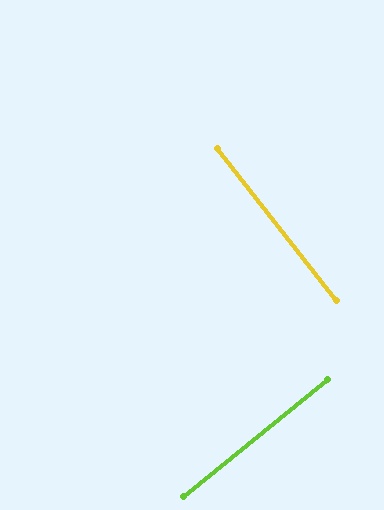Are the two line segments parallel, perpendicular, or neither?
Perpendicular — they meet at approximately 89°.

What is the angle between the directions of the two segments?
Approximately 89 degrees.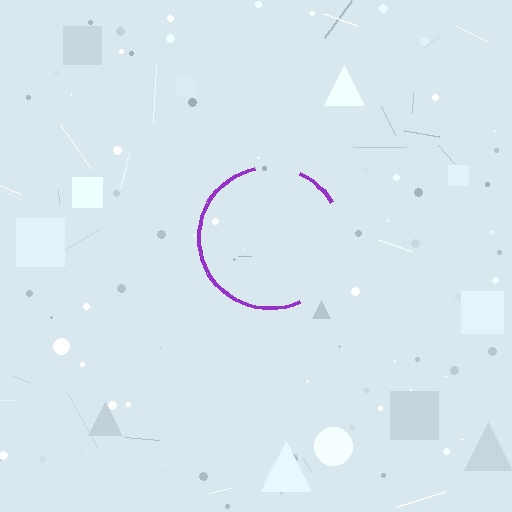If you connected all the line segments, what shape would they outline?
They would outline a circle.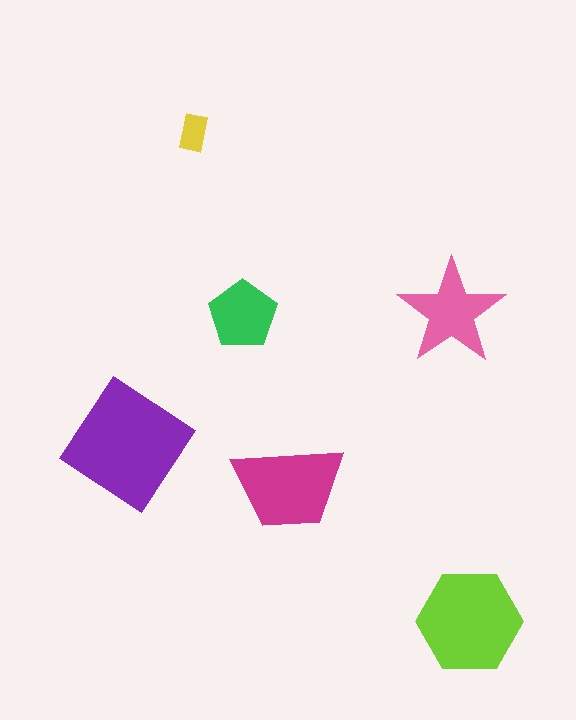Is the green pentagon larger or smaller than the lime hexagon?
Smaller.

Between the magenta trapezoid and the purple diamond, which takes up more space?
The purple diamond.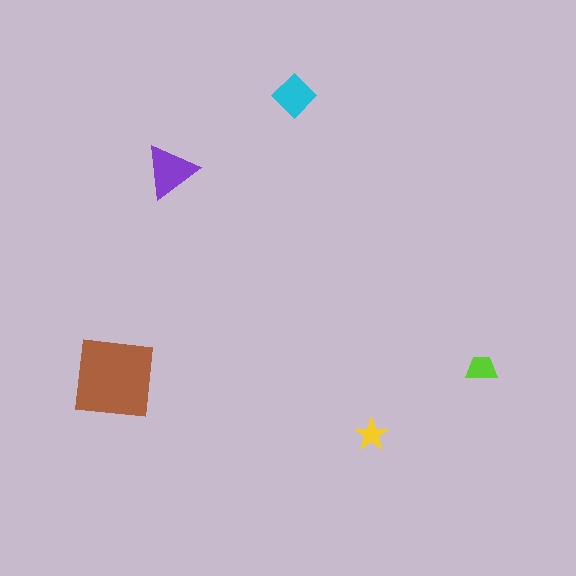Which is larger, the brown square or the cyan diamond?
The brown square.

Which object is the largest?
The brown square.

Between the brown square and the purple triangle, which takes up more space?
The brown square.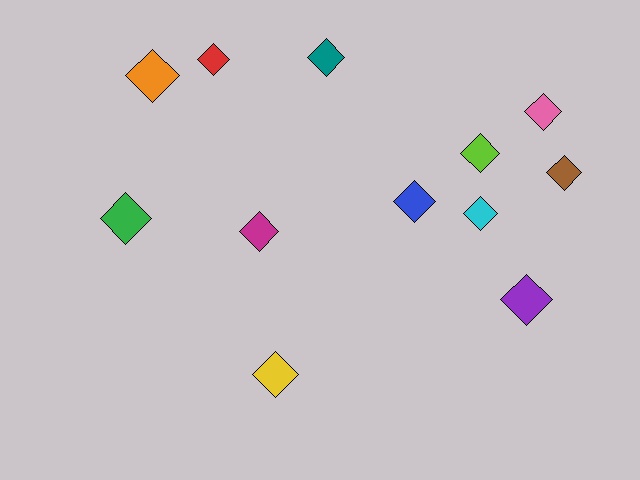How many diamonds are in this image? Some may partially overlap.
There are 12 diamonds.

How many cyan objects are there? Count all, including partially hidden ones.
There is 1 cyan object.